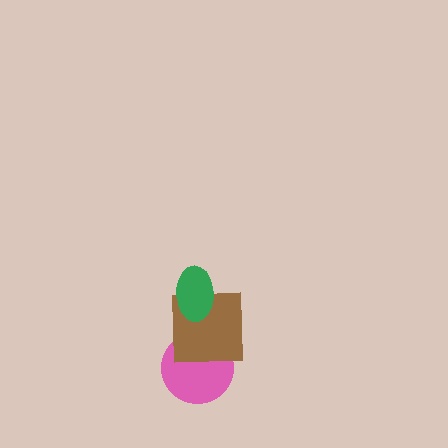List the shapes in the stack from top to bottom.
From top to bottom: the green ellipse, the brown square, the pink circle.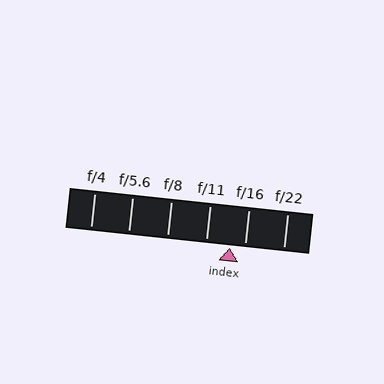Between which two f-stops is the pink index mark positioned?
The index mark is between f/11 and f/16.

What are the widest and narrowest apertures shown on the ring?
The widest aperture shown is f/4 and the narrowest is f/22.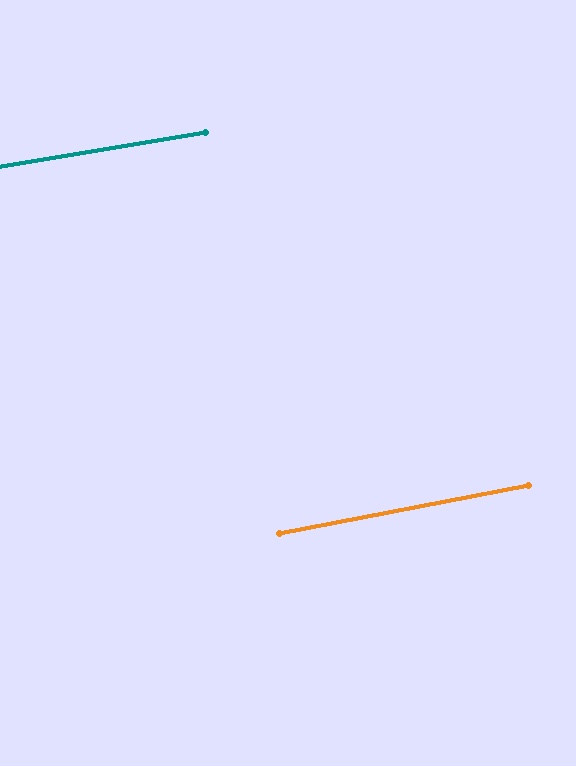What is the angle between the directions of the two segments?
Approximately 1 degree.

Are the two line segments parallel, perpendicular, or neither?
Parallel — their directions differ by only 1.4°.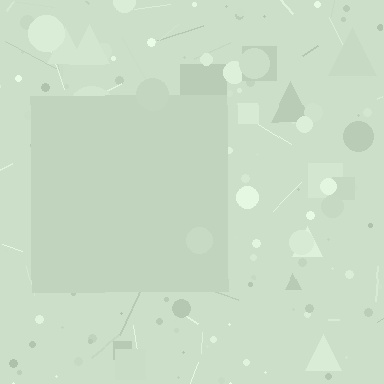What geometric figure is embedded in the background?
A square is embedded in the background.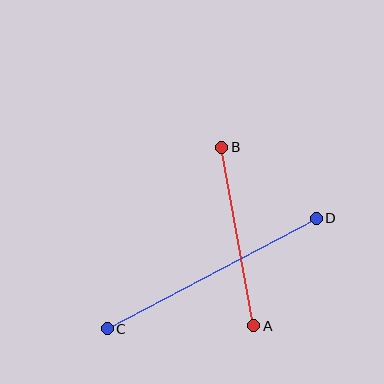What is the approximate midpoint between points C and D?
The midpoint is at approximately (212, 274) pixels.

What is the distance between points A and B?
The distance is approximately 181 pixels.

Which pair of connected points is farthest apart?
Points C and D are farthest apart.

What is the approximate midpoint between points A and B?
The midpoint is at approximately (238, 237) pixels.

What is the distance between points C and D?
The distance is approximately 236 pixels.